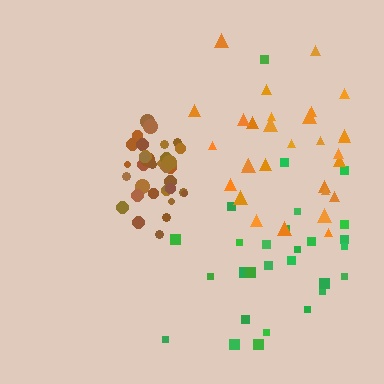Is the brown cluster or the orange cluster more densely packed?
Brown.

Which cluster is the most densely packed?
Brown.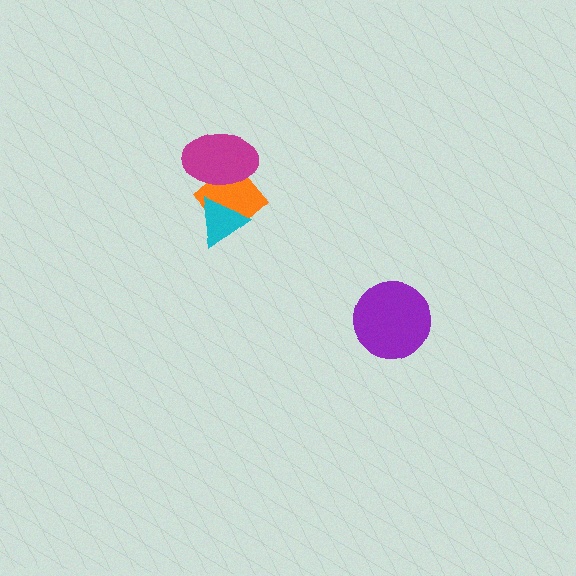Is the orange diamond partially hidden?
Yes, it is partially covered by another shape.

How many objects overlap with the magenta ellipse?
1 object overlaps with the magenta ellipse.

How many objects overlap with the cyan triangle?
1 object overlaps with the cyan triangle.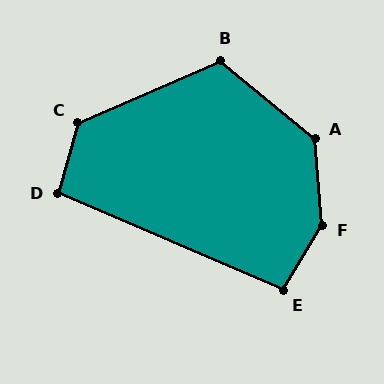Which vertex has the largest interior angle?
F, at approximately 145 degrees.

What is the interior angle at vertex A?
Approximately 134 degrees (obtuse).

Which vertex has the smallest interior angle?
E, at approximately 98 degrees.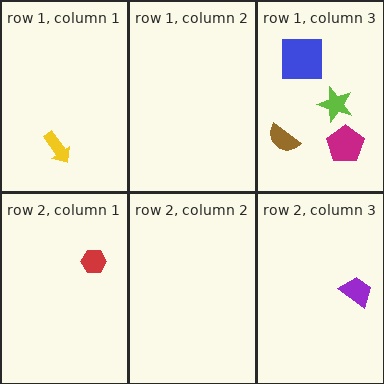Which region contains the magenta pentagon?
The row 1, column 3 region.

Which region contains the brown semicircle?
The row 1, column 3 region.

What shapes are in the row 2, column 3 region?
The purple trapezoid.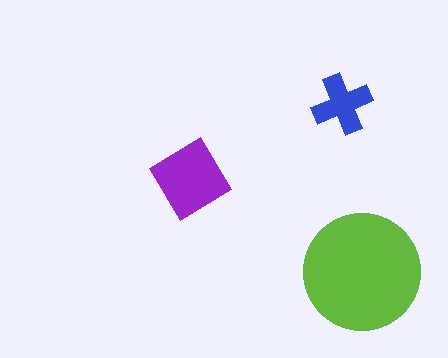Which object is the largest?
The lime circle.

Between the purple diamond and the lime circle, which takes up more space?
The lime circle.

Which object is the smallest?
The blue cross.